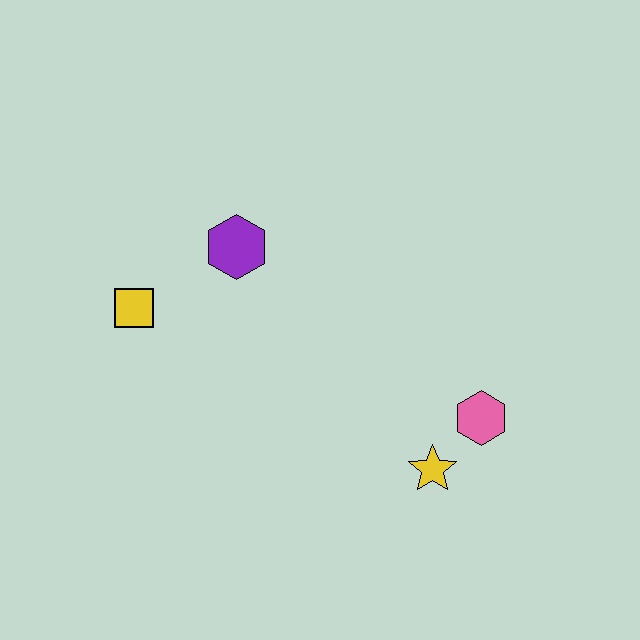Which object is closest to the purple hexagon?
The yellow square is closest to the purple hexagon.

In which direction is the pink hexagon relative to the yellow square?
The pink hexagon is to the right of the yellow square.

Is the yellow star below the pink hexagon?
Yes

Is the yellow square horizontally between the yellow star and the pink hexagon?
No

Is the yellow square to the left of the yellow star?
Yes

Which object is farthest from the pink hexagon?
The yellow square is farthest from the pink hexagon.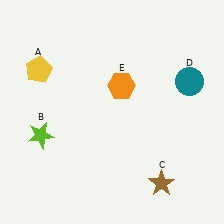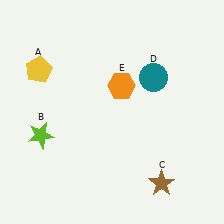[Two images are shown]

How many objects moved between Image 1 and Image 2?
1 object moved between the two images.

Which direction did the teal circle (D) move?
The teal circle (D) moved left.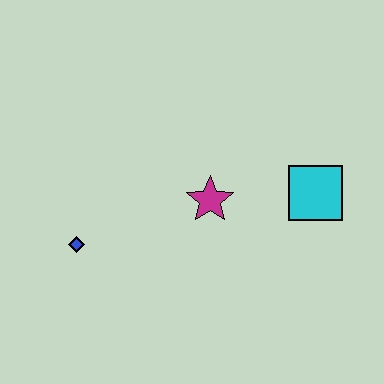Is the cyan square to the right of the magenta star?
Yes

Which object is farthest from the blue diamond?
The cyan square is farthest from the blue diamond.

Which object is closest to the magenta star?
The cyan square is closest to the magenta star.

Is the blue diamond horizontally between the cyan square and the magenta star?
No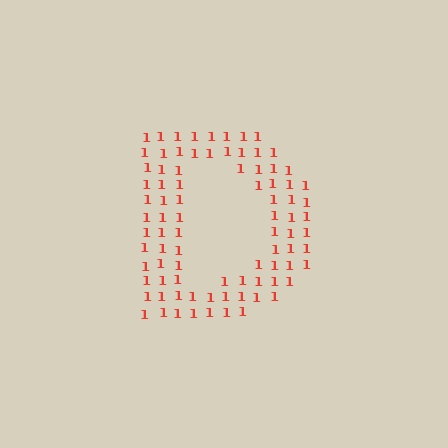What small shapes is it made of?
It is made of small digit 1's.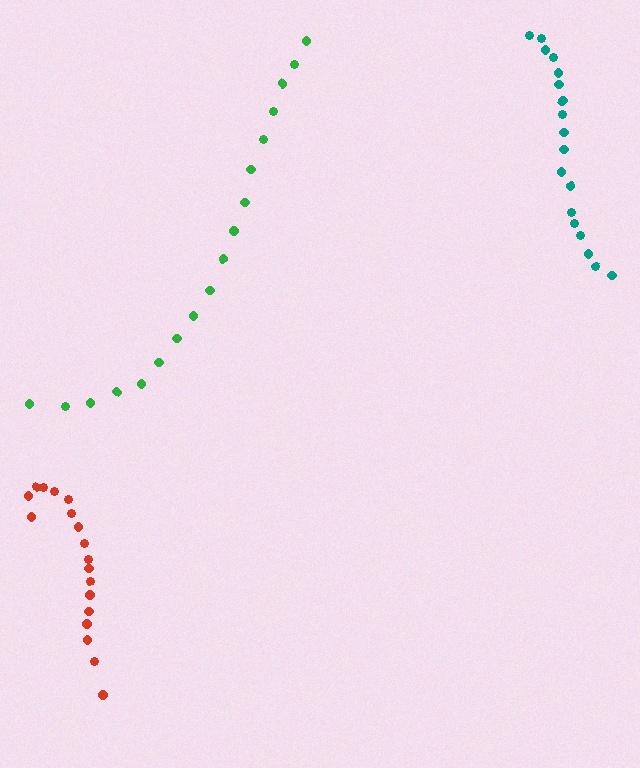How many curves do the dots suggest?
There are 3 distinct paths.